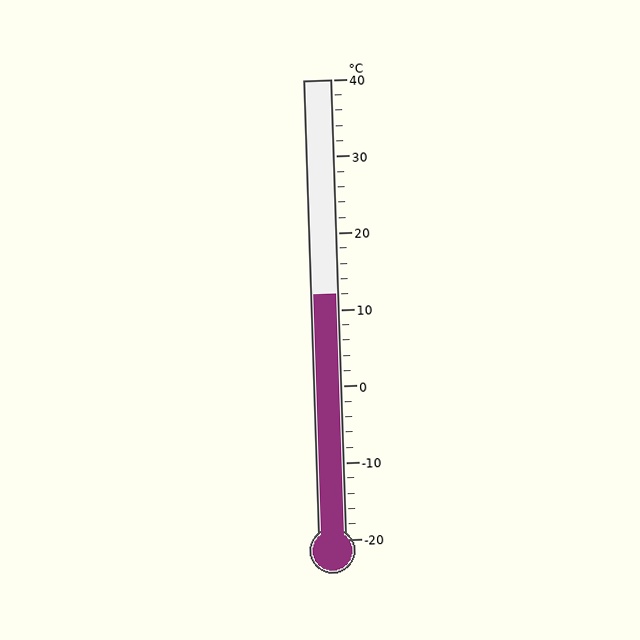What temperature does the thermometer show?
The thermometer shows approximately 12°C.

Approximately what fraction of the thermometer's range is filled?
The thermometer is filled to approximately 55% of its range.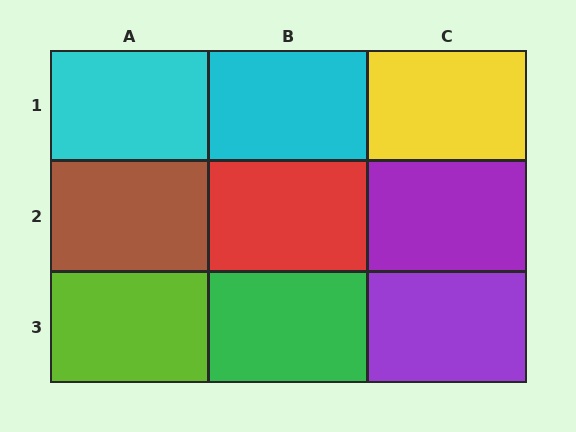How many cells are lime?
1 cell is lime.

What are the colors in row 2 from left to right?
Brown, red, purple.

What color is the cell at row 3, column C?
Purple.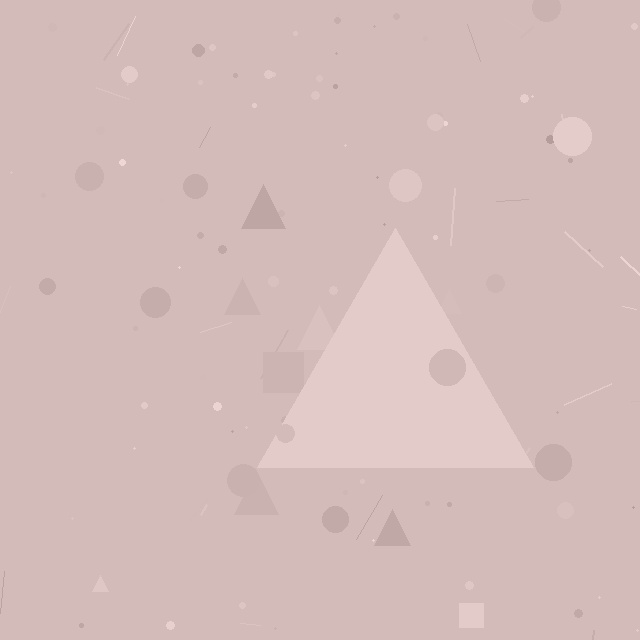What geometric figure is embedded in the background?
A triangle is embedded in the background.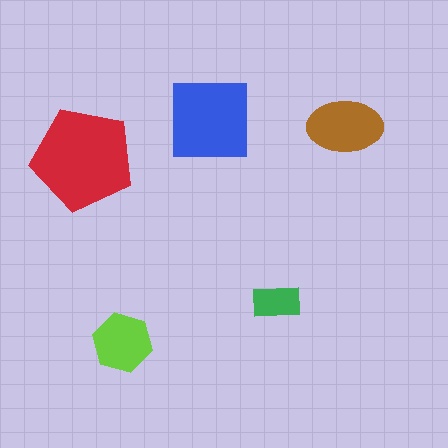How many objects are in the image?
There are 5 objects in the image.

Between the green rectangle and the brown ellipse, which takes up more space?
The brown ellipse.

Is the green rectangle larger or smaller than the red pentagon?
Smaller.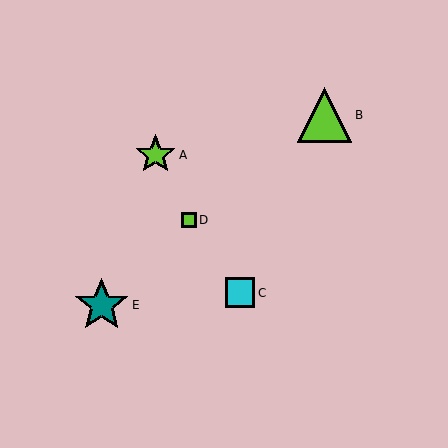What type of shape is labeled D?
Shape D is a lime square.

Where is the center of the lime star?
The center of the lime star is at (156, 155).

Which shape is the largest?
The lime triangle (labeled B) is the largest.